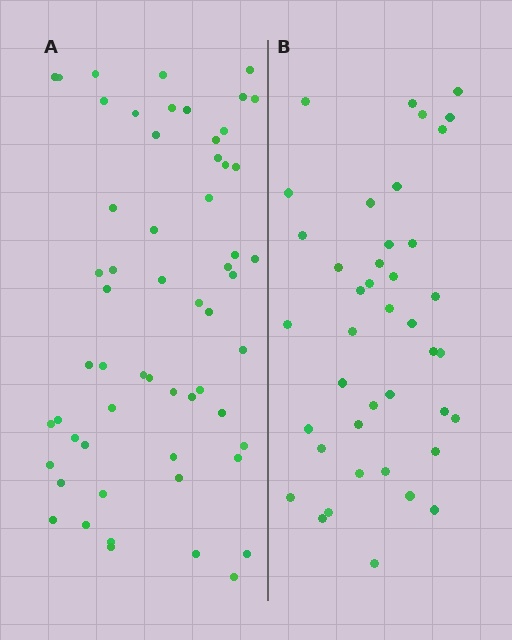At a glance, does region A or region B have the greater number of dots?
Region A (the left region) has more dots.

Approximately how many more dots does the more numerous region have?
Region A has approximately 15 more dots than region B.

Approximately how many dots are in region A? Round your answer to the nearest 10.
About 60 dots. (The exact count is 58, which rounds to 60.)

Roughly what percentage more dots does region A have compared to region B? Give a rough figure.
About 40% more.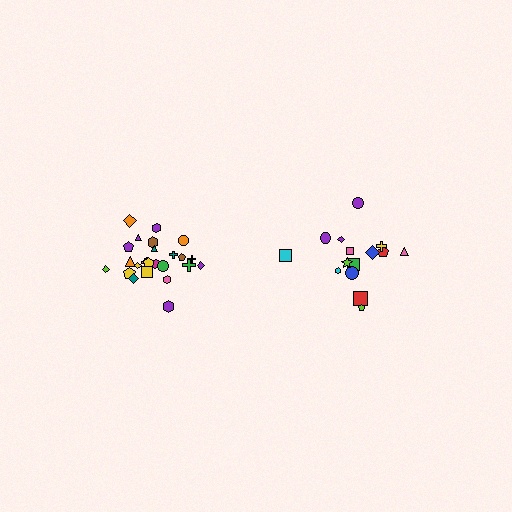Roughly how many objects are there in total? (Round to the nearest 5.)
Roughly 40 objects in total.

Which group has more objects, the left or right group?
The left group.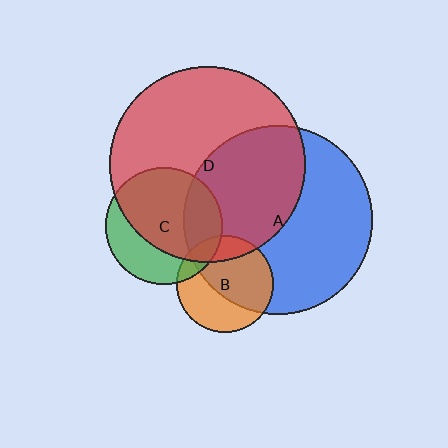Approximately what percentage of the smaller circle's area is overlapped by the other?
Approximately 15%.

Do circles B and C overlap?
Yes.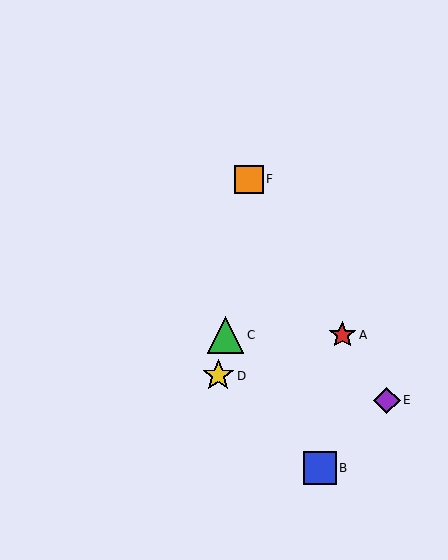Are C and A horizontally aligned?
Yes, both are at y≈335.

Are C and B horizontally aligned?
No, C is at y≈335 and B is at y≈468.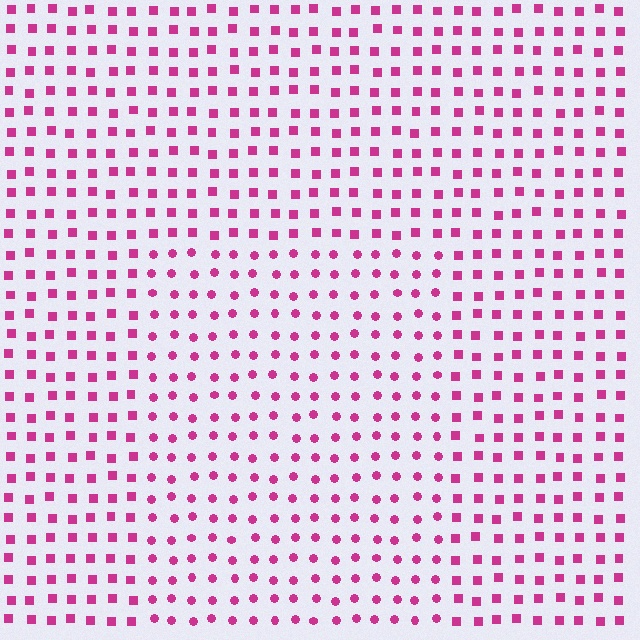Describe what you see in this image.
The image is filled with small magenta elements arranged in a uniform grid. A rectangle-shaped region contains circles, while the surrounding area contains squares. The boundary is defined purely by the change in element shape.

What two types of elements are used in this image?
The image uses circles inside the rectangle region and squares outside it.